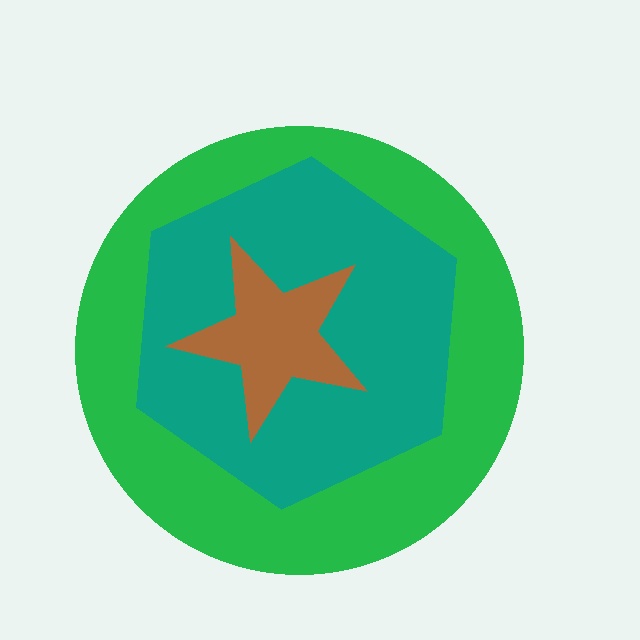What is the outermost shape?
The green circle.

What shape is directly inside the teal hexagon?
The brown star.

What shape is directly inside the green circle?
The teal hexagon.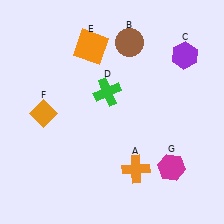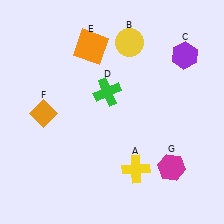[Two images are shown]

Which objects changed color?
A changed from orange to yellow. B changed from brown to yellow.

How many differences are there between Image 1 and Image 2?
There are 2 differences between the two images.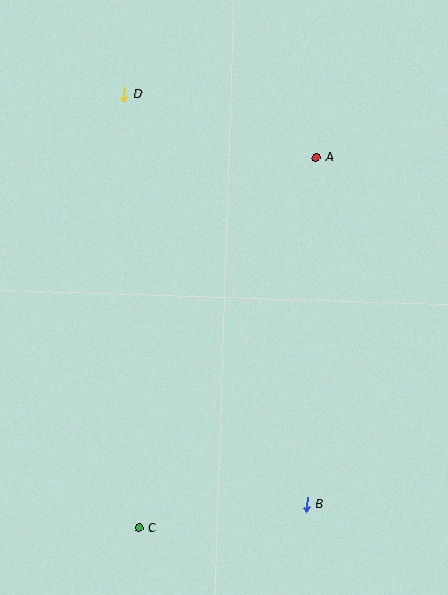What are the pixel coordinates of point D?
Point D is at (124, 94).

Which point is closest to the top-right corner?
Point A is closest to the top-right corner.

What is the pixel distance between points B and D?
The distance between B and D is 449 pixels.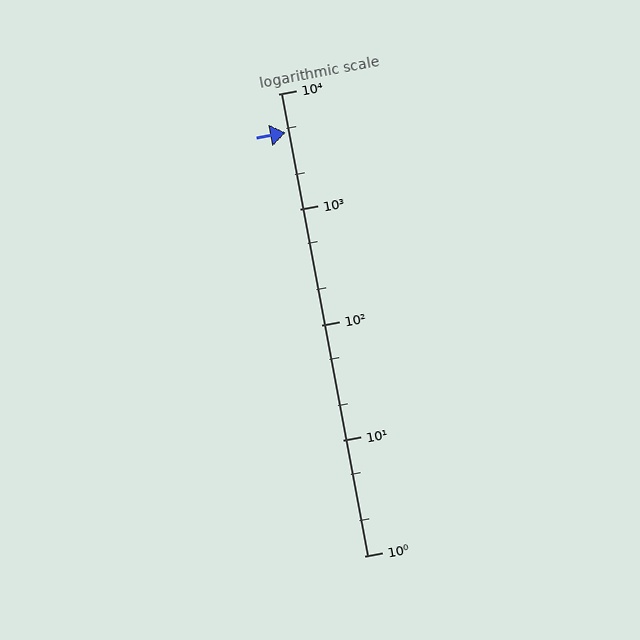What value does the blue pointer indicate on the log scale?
The pointer indicates approximately 4600.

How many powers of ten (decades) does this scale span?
The scale spans 4 decades, from 1 to 10000.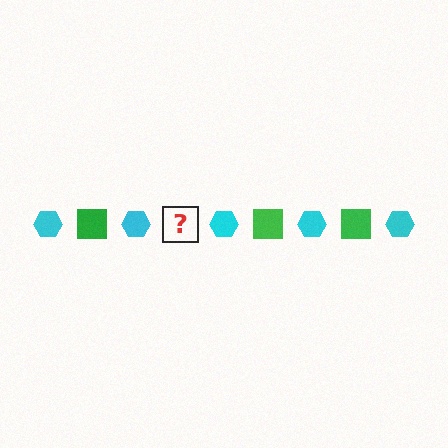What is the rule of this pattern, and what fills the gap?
The rule is that the pattern alternates between cyan hexagon and green square. The gap should be filled with a green square.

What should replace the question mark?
The question mark should be replaced with a green square.